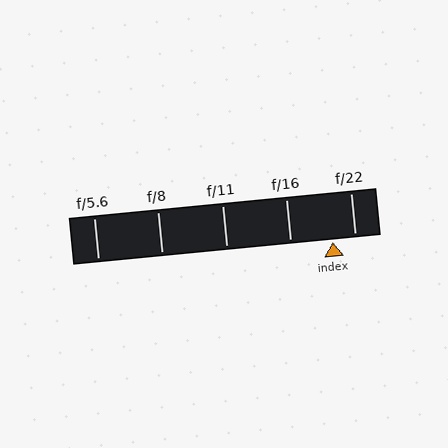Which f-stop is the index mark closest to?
The index mark is closest to f/22.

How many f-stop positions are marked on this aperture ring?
There are 5 f-stop positions marked.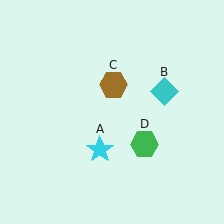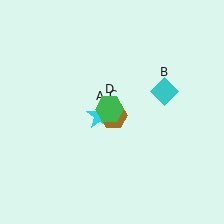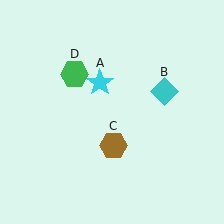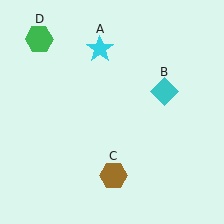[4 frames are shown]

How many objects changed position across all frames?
3 objects changed position: cyan star (object A), brown hexagon (object C), green hexagon (object D).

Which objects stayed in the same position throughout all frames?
Cyan diamond (object B) remained stationary.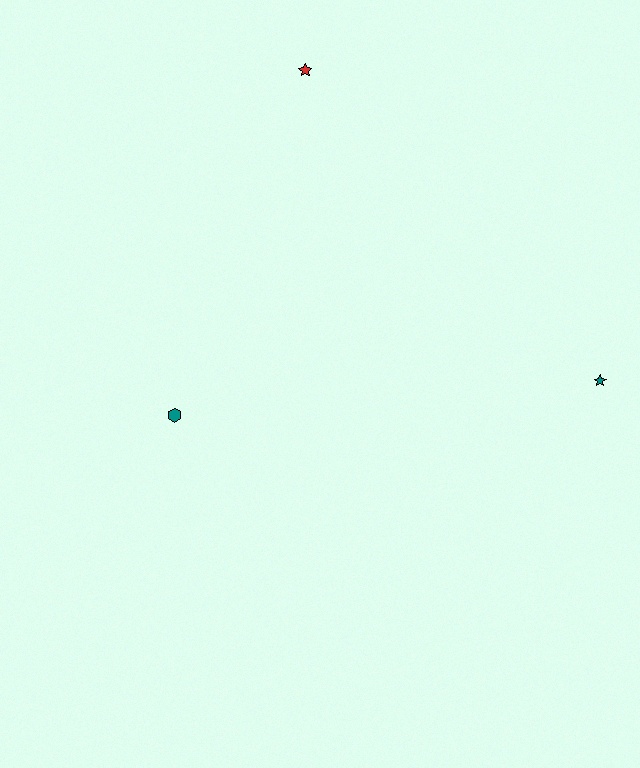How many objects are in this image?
There are 3 objects.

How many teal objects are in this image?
There are 2 teal objects.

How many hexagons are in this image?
There is 1 hexagon.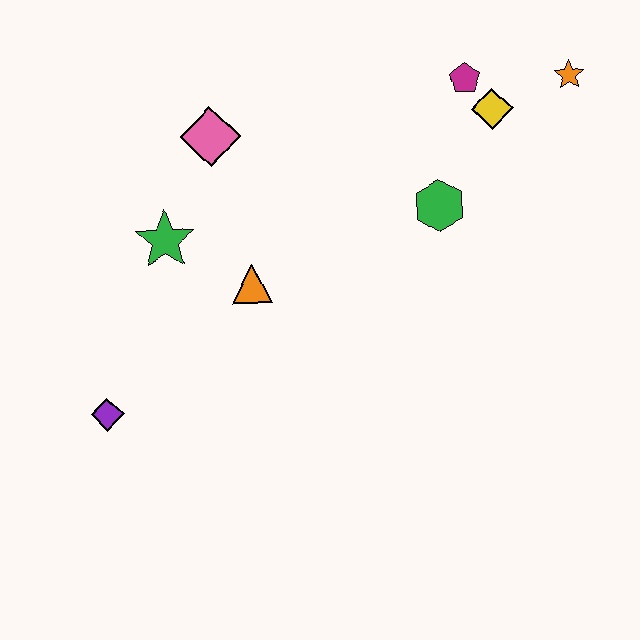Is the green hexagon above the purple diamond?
Yes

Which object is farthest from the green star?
The orange star is farthest from the green star.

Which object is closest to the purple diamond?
The green star is closest to the purple diamond.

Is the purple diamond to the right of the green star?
No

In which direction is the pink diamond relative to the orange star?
The pink diamond is to the left of the orange star.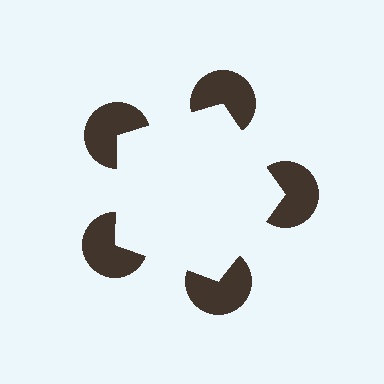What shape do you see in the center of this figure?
An illusory pentagon — its edges are inferred from the aligned wedge cuts in the pac-man discs, not physically drawn.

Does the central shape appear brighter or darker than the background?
It typically appears slightly brighter than the background, even though no actual brightness change is drawn.